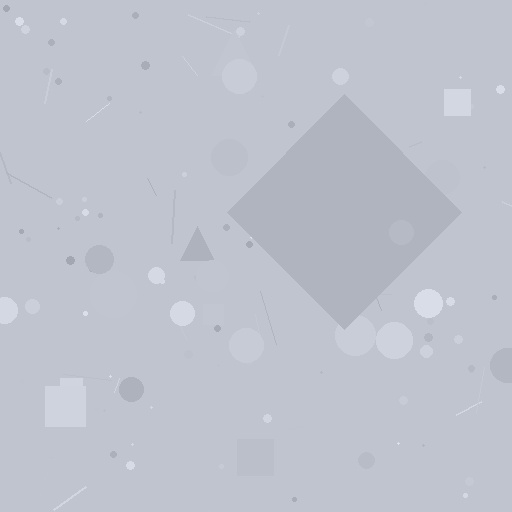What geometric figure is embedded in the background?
A diamond is embedded in the background.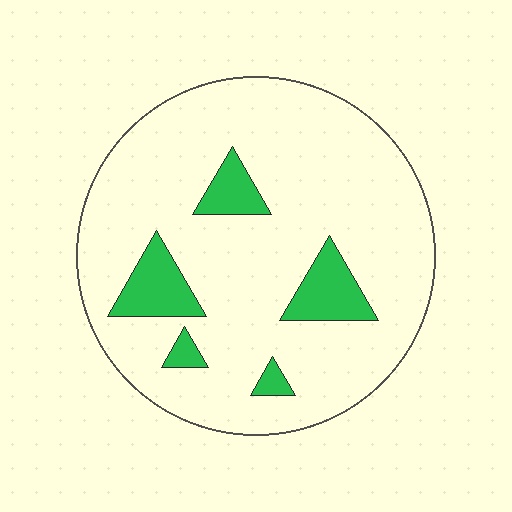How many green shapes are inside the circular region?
5.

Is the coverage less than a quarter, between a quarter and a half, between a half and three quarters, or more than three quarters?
Less than a quarter.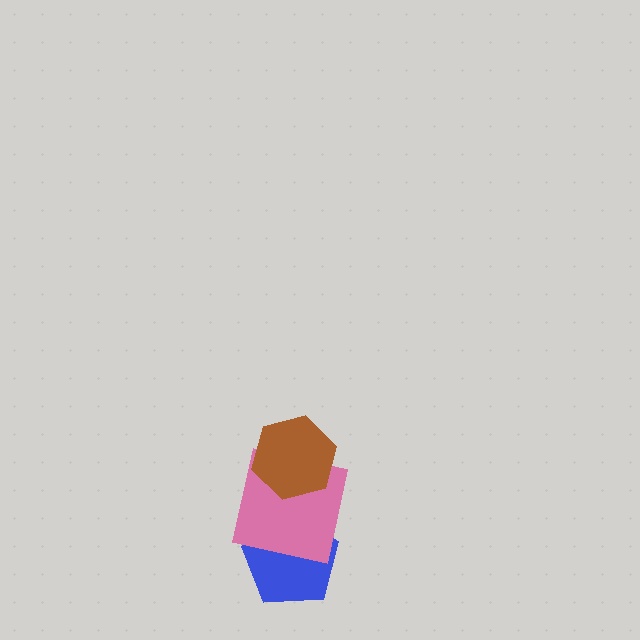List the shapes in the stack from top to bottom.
From top to bottom: the brown hexagon, the pink square, the blue pentagon.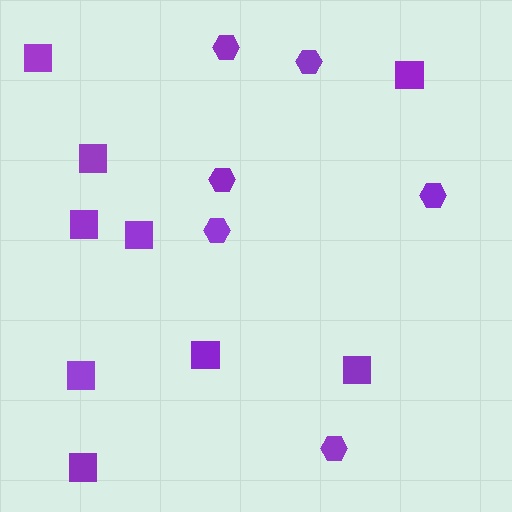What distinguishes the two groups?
There are 2 groups: one group of squares (9) and one group of hexagons (6).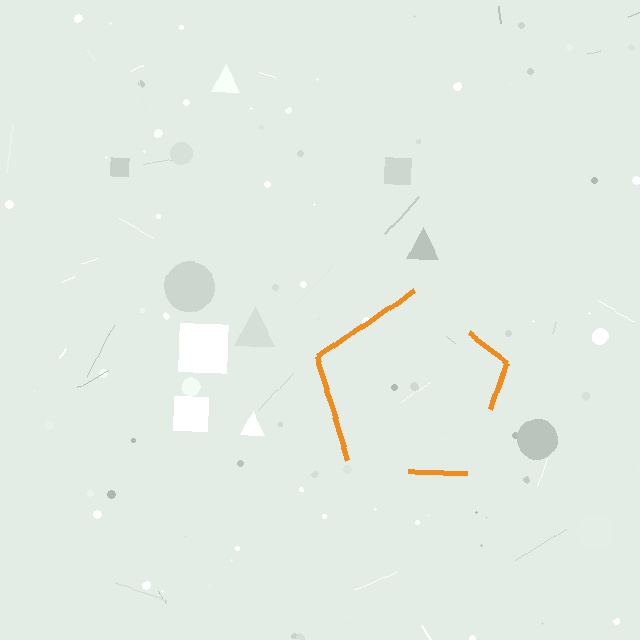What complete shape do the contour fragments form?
The contour fragments form a pentagon.